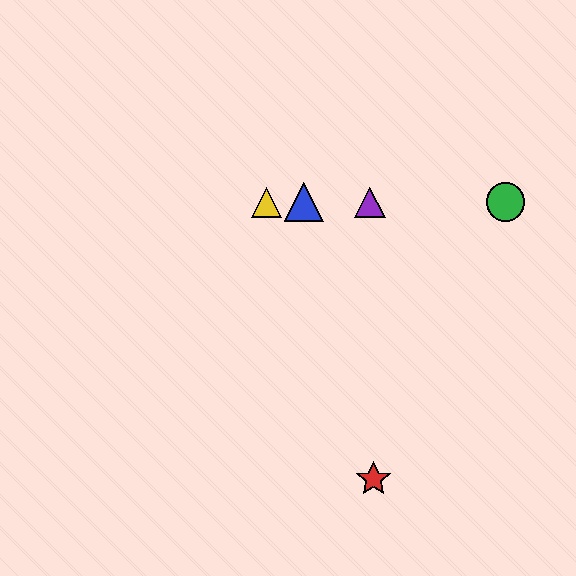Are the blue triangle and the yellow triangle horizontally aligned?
Yes, both are at y≈202.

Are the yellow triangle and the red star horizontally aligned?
No, the yellow triangle is at y≈202 and the red star is at y≈479.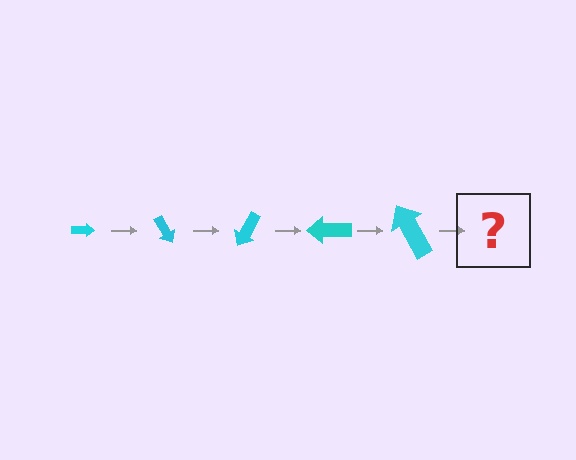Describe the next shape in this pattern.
It should be an arrow, larger than the previous one and rotated 300 degrees from the start.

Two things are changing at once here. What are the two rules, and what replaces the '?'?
The two rules are that the arrow grows larger each step and it rotates 60 degrees each step. The '?' should be an arrow, larger than the previous one and rotated 300 degrees from the start.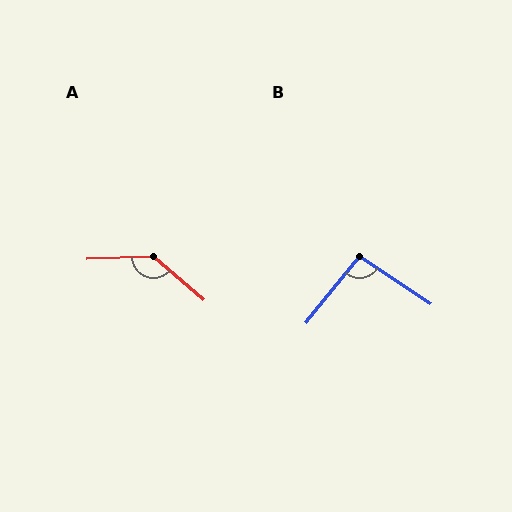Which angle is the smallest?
B, at approximately 95 degrees.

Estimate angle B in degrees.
Approximately 95 degrees.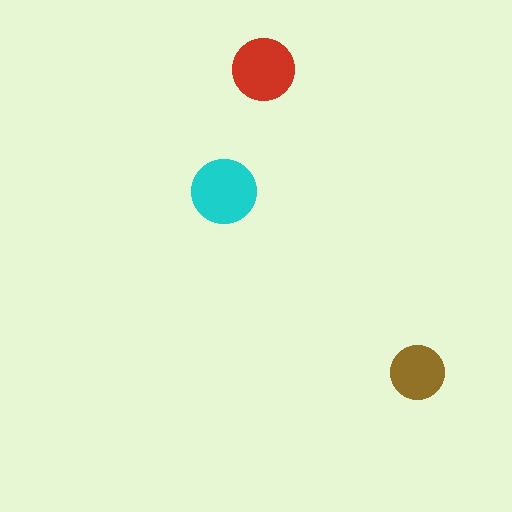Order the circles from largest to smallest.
the cyan one, the red one, the brown one.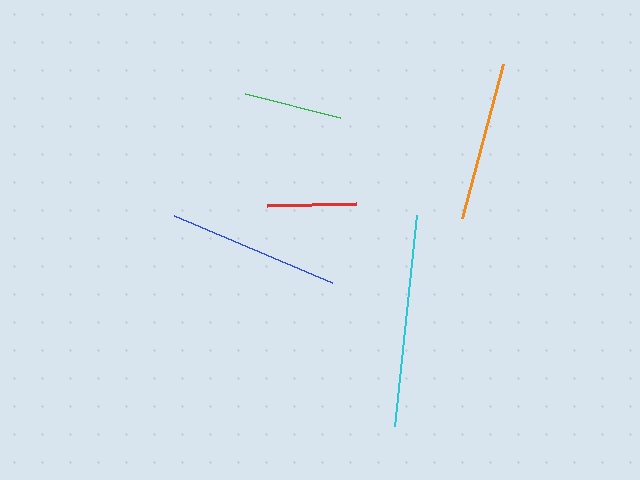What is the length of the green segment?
The green segment is approximately 98 pixels long.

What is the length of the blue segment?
The blue segment is approximately 172 pixels long.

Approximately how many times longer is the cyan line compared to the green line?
The cyan line is approximately 2.2 times the length of the green line.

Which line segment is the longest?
The cyan line is the longest at approximately 213 pixels.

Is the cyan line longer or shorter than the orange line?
The cyan line is longer than the orange line.